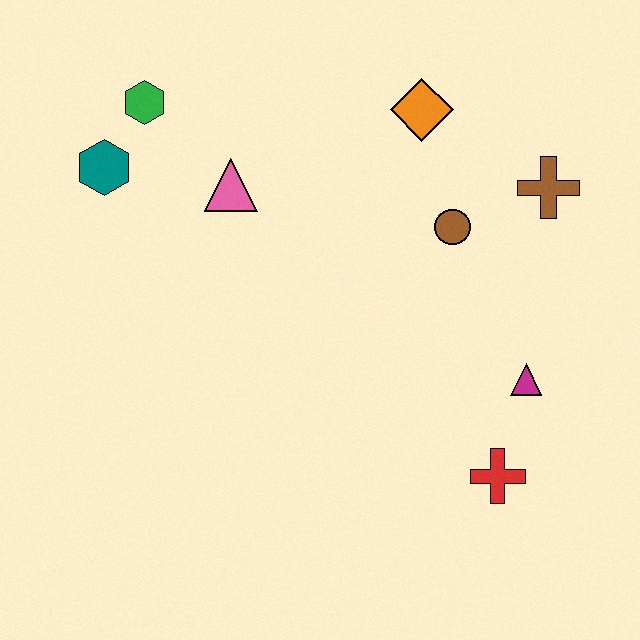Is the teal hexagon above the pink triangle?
Yes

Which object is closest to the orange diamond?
The brown circle is closest to the orange diamond.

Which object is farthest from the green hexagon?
The red cross is farthest from the green hexagon.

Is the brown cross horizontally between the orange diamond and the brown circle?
No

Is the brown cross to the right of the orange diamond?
Yes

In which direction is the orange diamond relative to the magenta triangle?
The orange diamond is above the magenta triangle.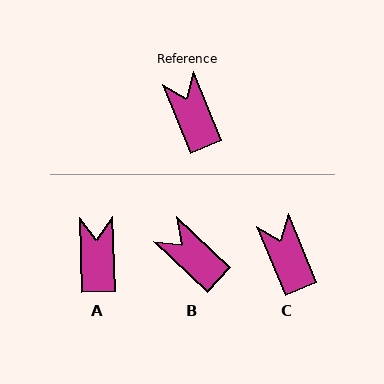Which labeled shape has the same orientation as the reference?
C.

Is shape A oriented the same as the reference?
No, it is off by about 20 degrees.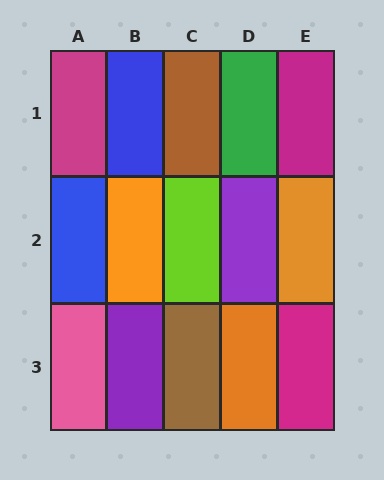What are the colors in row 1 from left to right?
Magenta, blue, brown, green, magenta.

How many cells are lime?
1 cell is lime.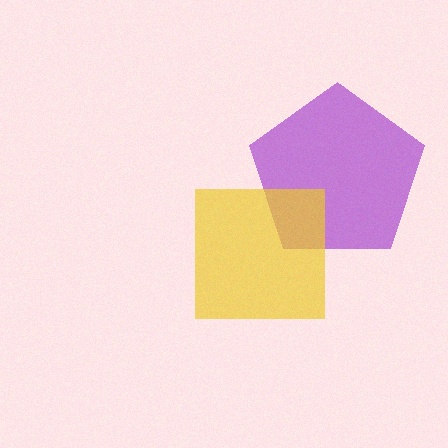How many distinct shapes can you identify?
There are 2 distinct shapes: a purple pentagon, a yellow square.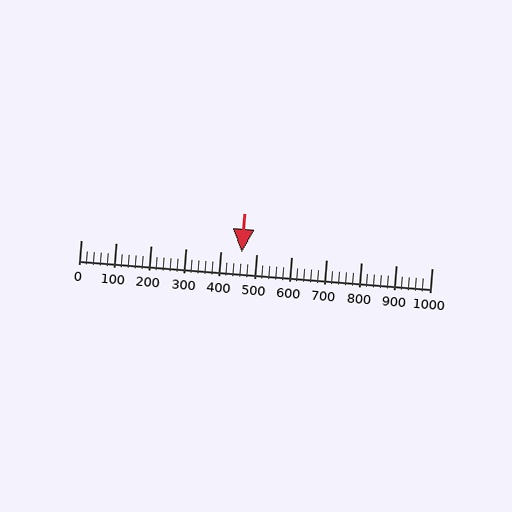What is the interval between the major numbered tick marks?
The major tick marks are spaced 100 units apart.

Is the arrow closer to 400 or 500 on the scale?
The arrow is closer to 500.